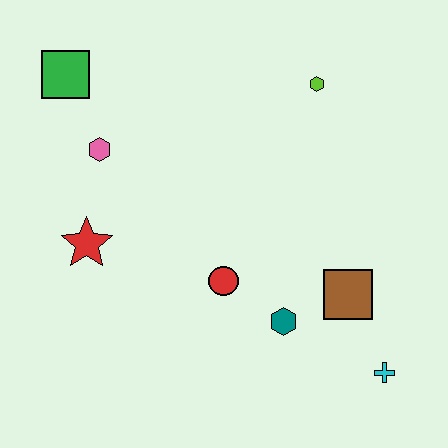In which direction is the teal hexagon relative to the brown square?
The teal hexagon is to the left of the brown square.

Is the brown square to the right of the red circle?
Yes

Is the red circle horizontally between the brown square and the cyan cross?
No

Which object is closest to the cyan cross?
The brown square is closest to the cyan cross.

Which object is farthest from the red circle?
The green square is farthest from the red circle.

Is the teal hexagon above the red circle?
No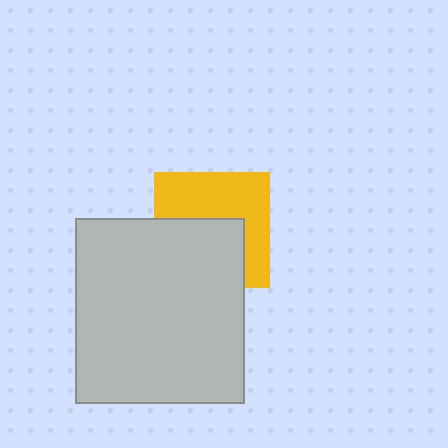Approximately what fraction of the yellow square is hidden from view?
Roughly 48% of the yellow square is hidden behind the light gray rectangle.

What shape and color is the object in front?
The object in front is a light gray rectangle.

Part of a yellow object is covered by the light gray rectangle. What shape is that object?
It is a square.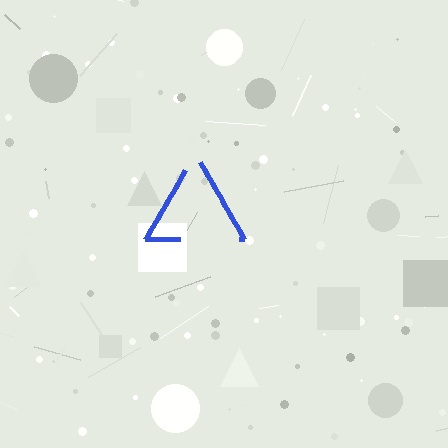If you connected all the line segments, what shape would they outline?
They would outline a triangle.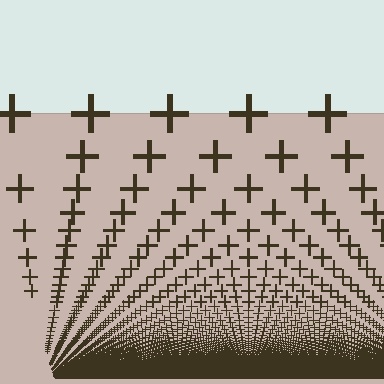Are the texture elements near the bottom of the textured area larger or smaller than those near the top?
Smaller. The gradient is inverted — elements near the bottom are smaller and denser.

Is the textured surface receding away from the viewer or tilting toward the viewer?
The surface appears to tilt toward the viewer. Texture elements get larger and sparser toward the top.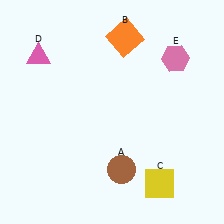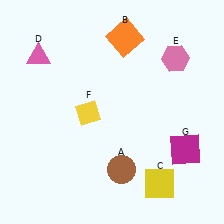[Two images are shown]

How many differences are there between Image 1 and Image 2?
There are 2 differences between the two images.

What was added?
A yellow diamond (F), a magenta square (G) were added in Image 2.